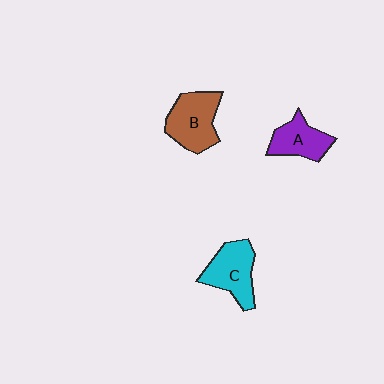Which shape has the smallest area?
Shape A (purple).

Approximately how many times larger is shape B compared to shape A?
Approximately 1.4 times.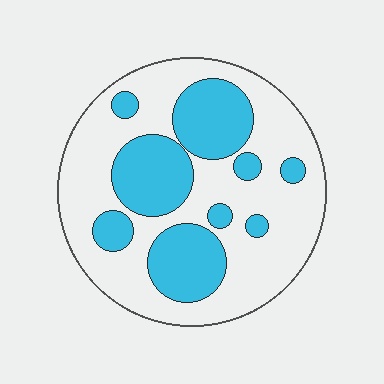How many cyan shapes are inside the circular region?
9.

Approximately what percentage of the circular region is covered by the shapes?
Approximately 35%.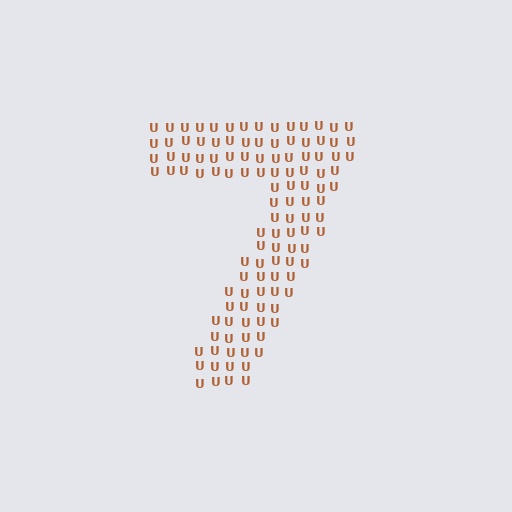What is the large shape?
The large shape is the digit 7.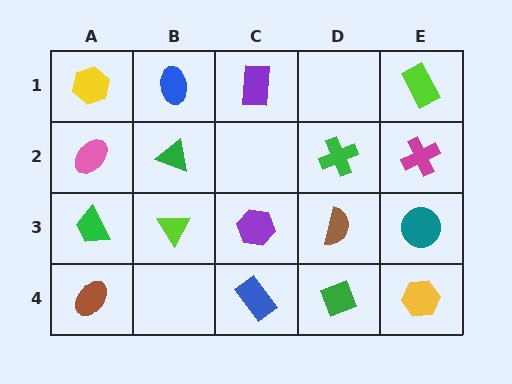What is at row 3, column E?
A teal circle.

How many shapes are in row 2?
4 shapes.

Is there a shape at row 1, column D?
No, that cell is empty.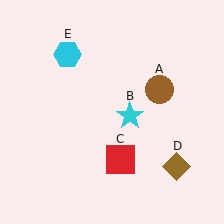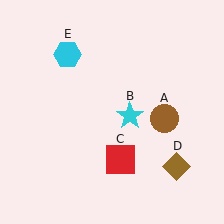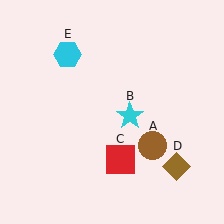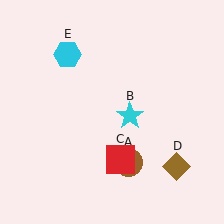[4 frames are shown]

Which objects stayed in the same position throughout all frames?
Cyan star (object B) and red square (object C) and brown diamond (object D) and cyan hexagon (object E) remained stationary.